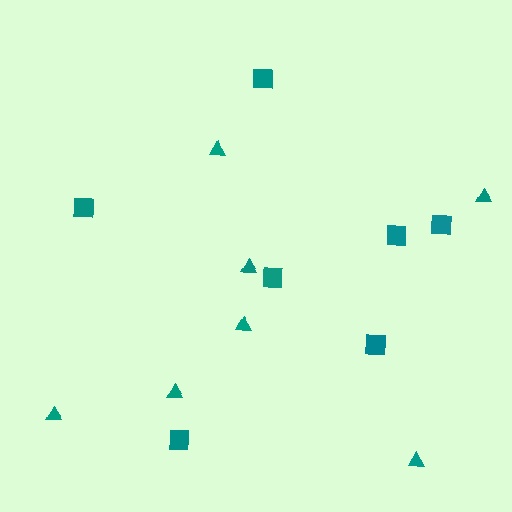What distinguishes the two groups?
There are 2 groups: one group of triangles (7) and one group of squares (7).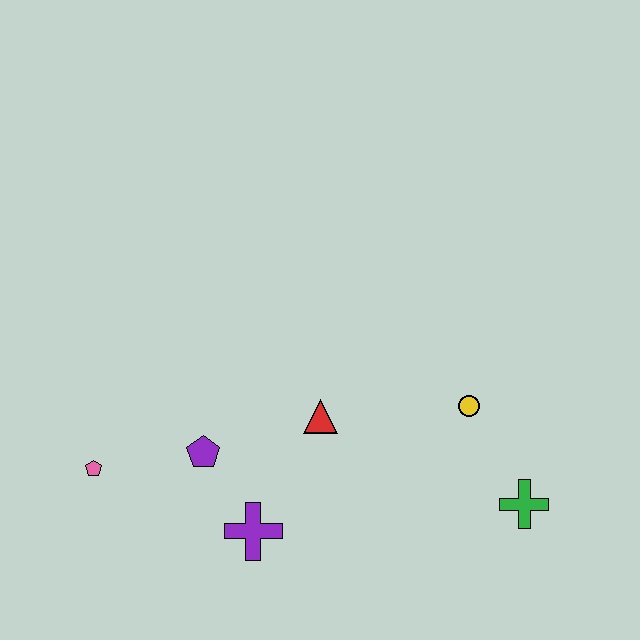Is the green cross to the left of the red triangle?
No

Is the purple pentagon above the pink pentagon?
Yes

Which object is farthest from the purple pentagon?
The green cross is farthest from the purple pentagon.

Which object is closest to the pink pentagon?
The purple pentagon is closest to the pink pentagon.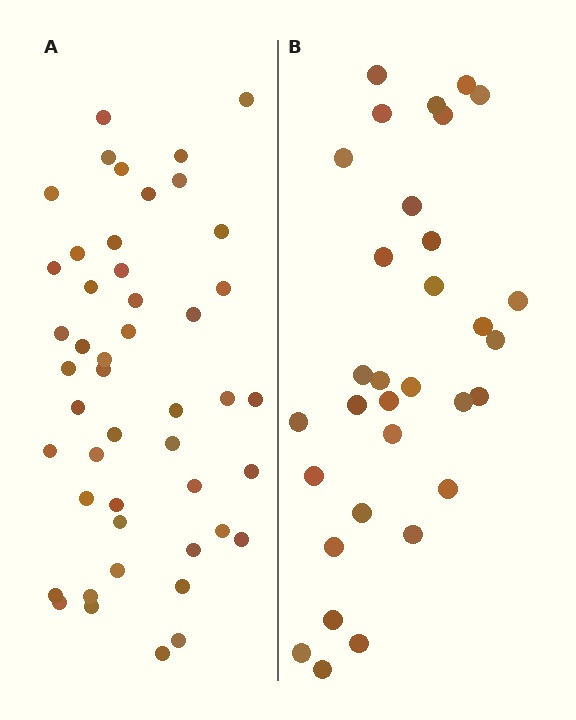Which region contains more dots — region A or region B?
Region A (the left region) has more dots.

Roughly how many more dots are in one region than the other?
Region A has approximately 15 more dots than region B.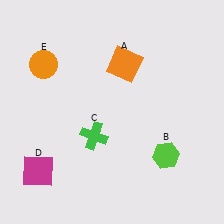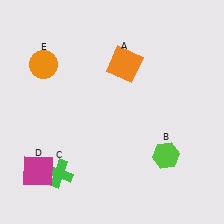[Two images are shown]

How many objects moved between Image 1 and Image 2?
1 object moved between the two images.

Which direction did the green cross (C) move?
The green cross (C) moved down.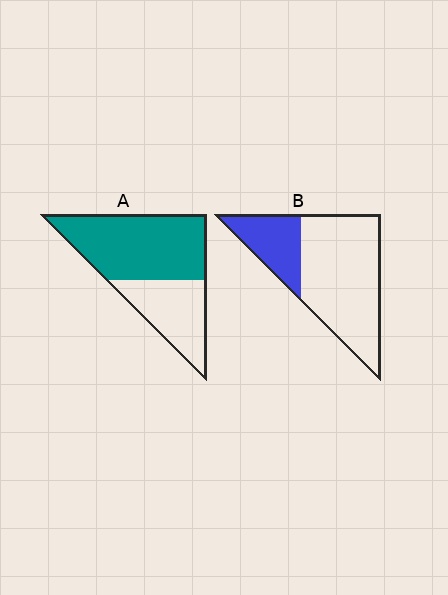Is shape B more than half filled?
No.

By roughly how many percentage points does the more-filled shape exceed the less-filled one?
By roughly 35 percentage points (A over B).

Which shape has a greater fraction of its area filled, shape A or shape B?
Shape A.